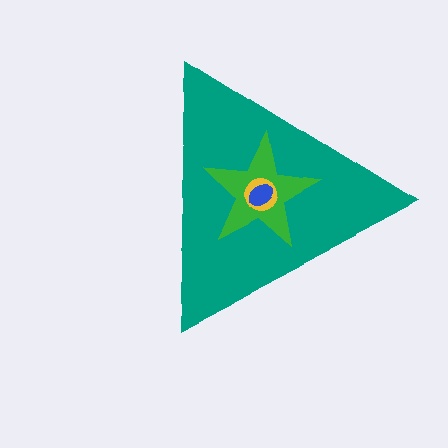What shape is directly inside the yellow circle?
The blue ellipse.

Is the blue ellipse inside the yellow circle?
Yes.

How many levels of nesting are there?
4.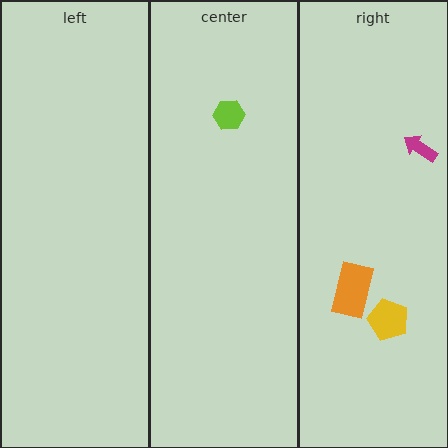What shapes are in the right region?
The orange rectangle, the yellow pentagon, the magenta arrow.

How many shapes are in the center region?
1.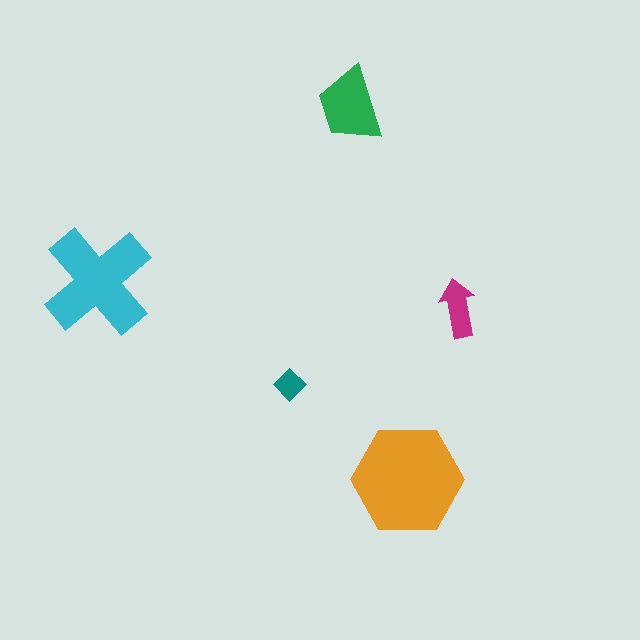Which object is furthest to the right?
The magenta arrow is rightmost.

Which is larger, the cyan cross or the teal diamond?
The cyan cross.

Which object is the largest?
The orange hexagon.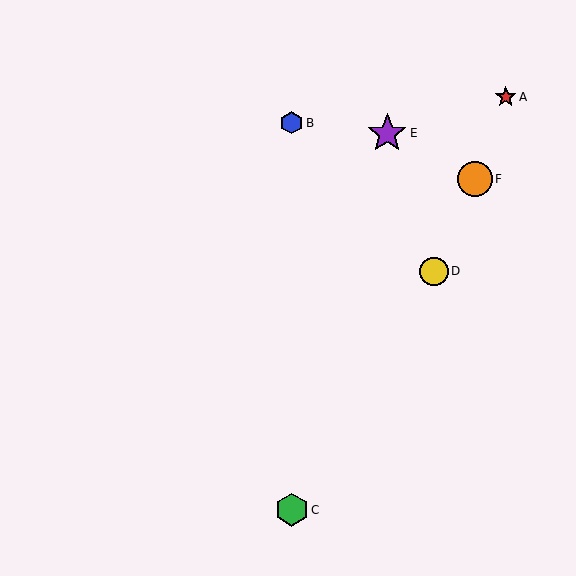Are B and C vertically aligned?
Yes, both are at x≈292.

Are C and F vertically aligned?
No, C is at x≈292 and F is at x≈475.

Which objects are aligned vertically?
Objects B, C are aligned vertically.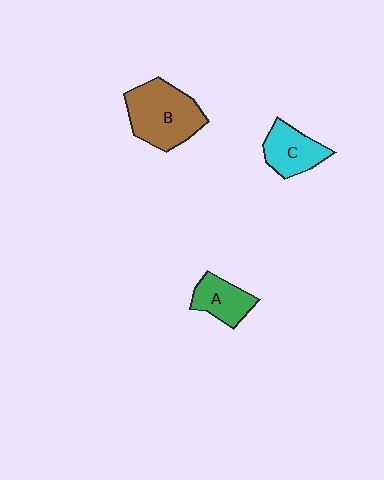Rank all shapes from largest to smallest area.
From largest to smallest: B (brown), C (cyan), A (green).